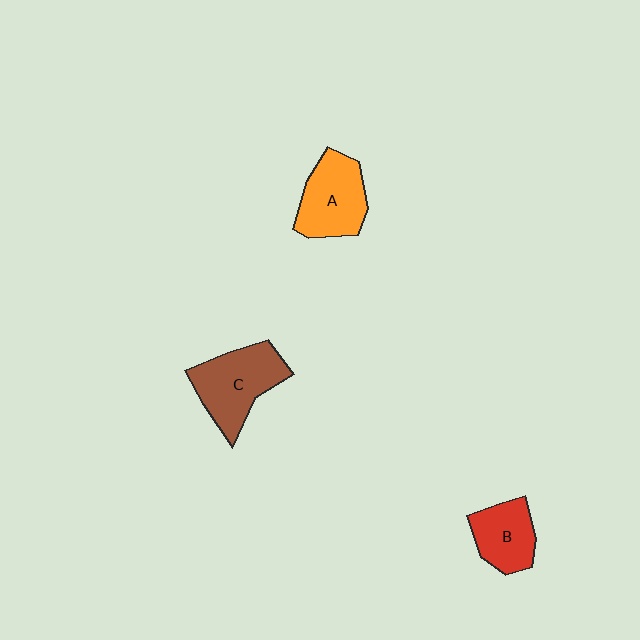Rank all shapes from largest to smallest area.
From largest to smallest: C (brown), A (orange), B (red).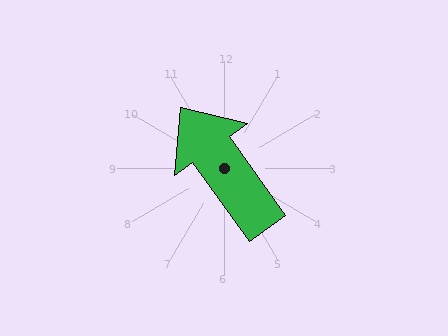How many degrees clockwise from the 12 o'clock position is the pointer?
Approximately 324 degrees.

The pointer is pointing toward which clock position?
Roughly 11 o'clock.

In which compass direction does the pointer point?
Northwest.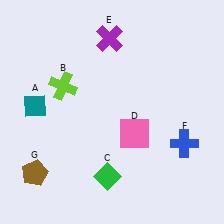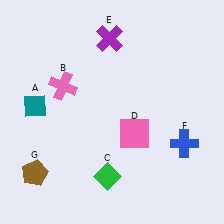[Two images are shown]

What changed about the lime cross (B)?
In Image 1, B is lime. In Image 2, it changed to pink.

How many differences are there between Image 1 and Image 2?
There is 1 difference between the two images.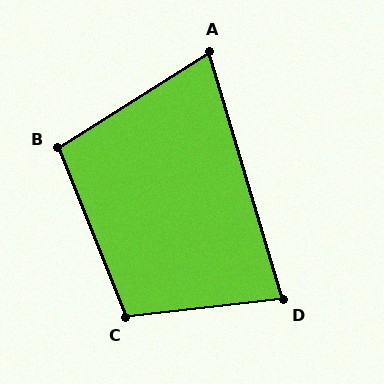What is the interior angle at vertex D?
Approximately 80 degrees (acute).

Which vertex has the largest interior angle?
C, at approximately 106 degrees.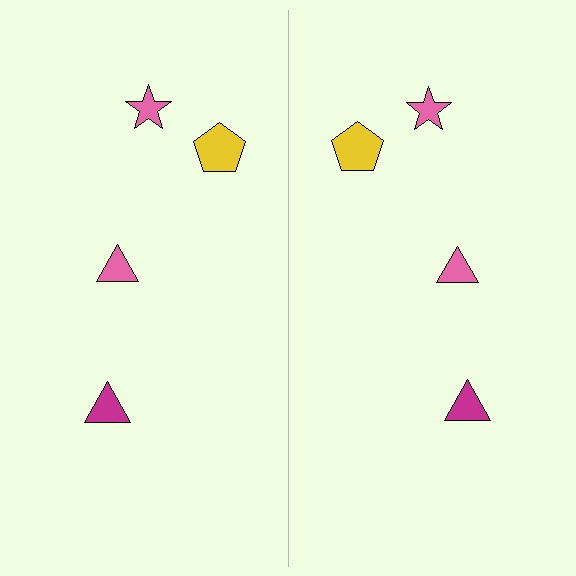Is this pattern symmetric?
Yes, this pattern has bilateral (reflection) symmetry.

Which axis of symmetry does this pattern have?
The pattern has a vertical axis of symmetry running through the center of the image.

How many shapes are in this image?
There are 8 shapes in this image.